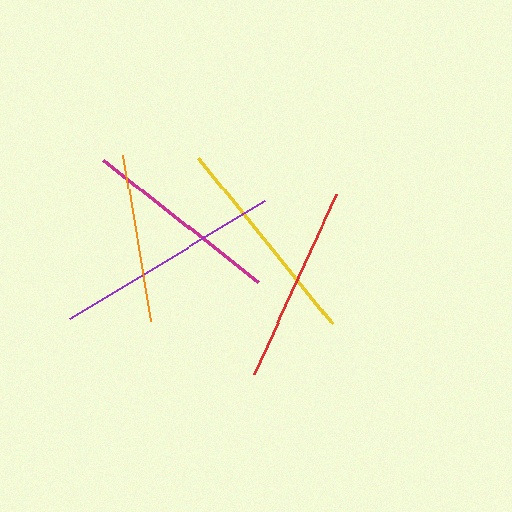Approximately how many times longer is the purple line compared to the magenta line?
The purple line is approximately 1.2 times the length of the magenta line.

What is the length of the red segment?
The red segment is approximately 197 pixels long.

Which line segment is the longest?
The purple line is the longest at approximately 227 pixels.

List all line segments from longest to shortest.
From longest to shortest: purple, yellow, magenta, red, orange.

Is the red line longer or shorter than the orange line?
The red line is longer than the orange line.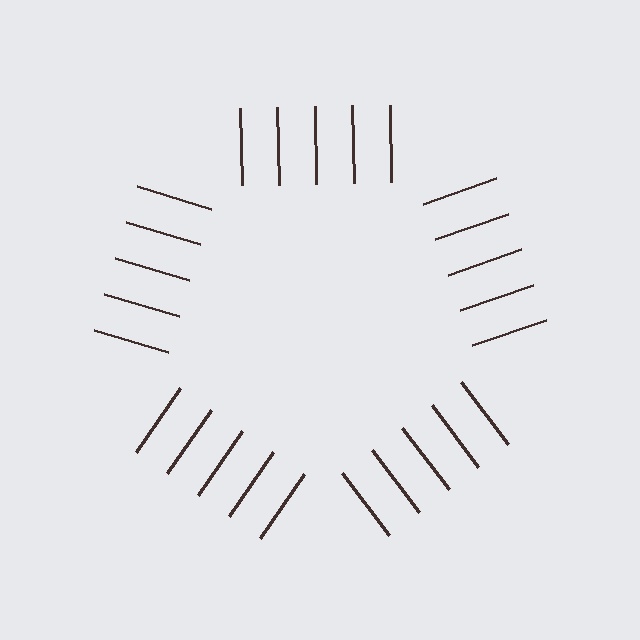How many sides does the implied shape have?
5 sides — the line-ends trace a pentagon.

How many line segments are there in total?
25 — 5 along each of the 5 edges.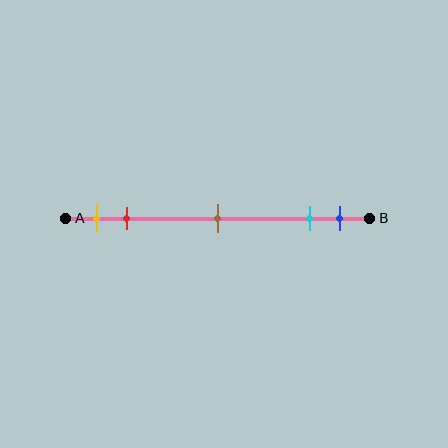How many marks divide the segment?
There are 5 marks dividing the segment.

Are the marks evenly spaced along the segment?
No, the marks are not evenly spaced.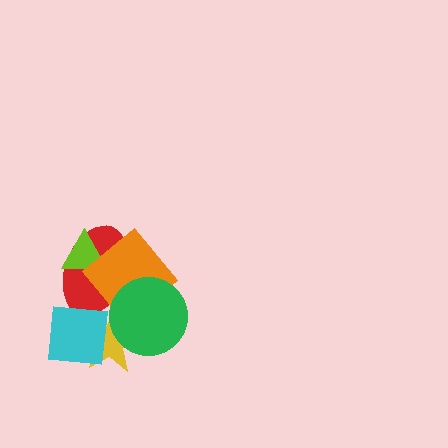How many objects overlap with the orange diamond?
4 objects overlap with the orange diamond.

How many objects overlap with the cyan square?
2 objects overlap with the cyan square.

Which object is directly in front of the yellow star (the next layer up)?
The green circle is directly in front of the yellow star.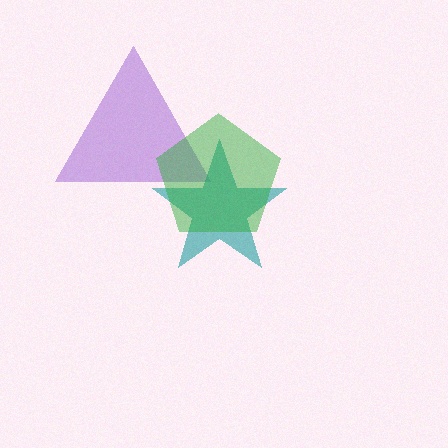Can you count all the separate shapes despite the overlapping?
Yes, there are 3 separate shapes.